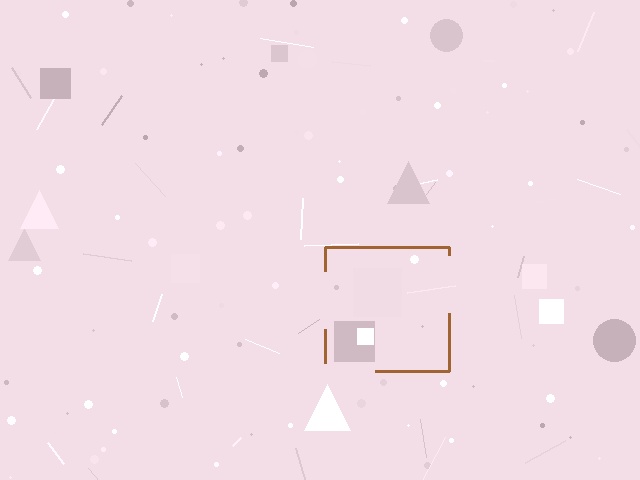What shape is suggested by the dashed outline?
The dashed outline suggests a square.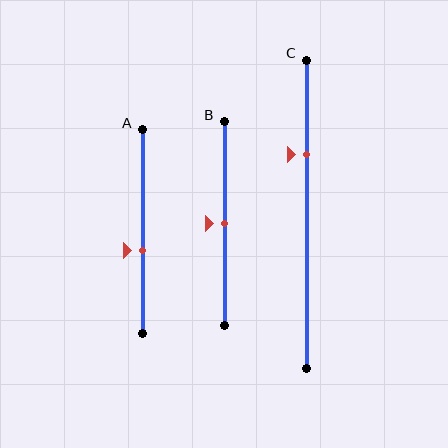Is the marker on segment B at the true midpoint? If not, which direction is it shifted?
Yes, the marker on segment B is at the true midpoint.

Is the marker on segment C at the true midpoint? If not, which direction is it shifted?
No, the marker on segment C is shifted upward by about 19% of the segment length.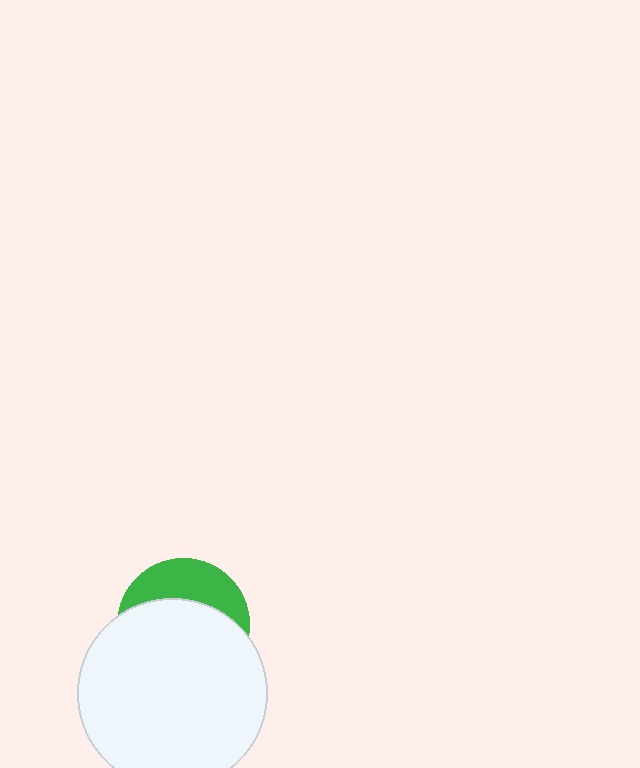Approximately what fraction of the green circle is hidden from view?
Roughly 66% of the green circle is hidden behind the white circle.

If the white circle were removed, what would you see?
You would see the complete green circle.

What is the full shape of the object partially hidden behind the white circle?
The partially hidden object is a green circle.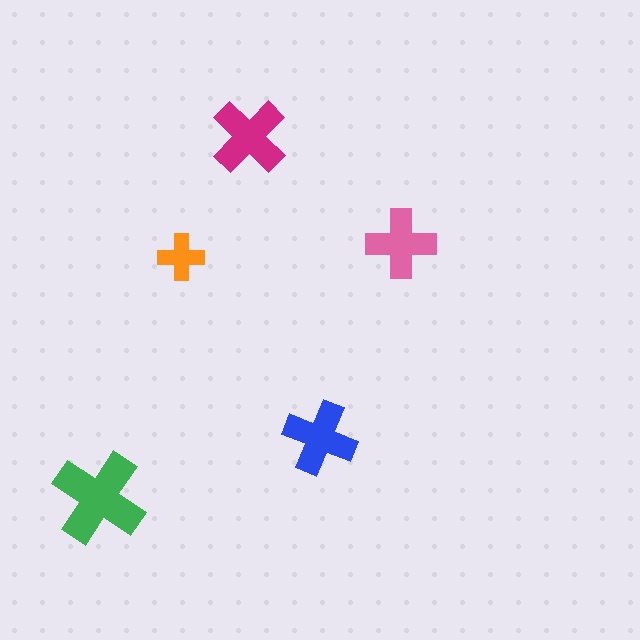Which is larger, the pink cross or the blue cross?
The blue one.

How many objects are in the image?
There are 5 objects in the image.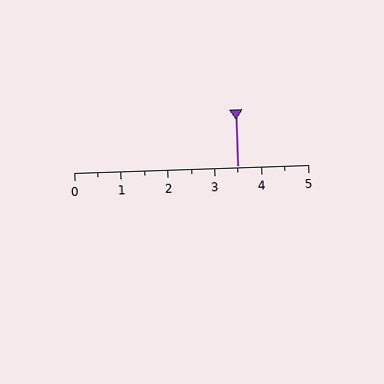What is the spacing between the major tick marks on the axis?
The major ticks are spaced 1 apart.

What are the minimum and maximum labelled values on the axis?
The axis runs from 0 to 5.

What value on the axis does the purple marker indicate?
The marker indicates approximately 3.5.